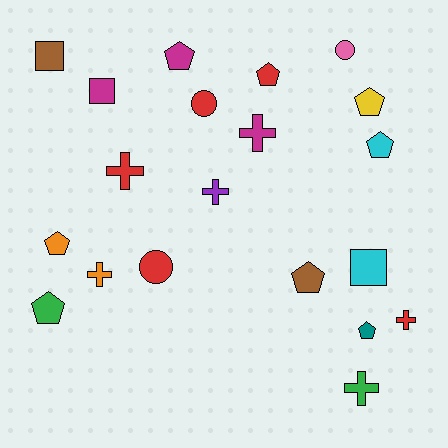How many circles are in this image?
There are 3 circles.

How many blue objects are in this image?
There are no blue objects.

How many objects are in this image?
There are 20 objects.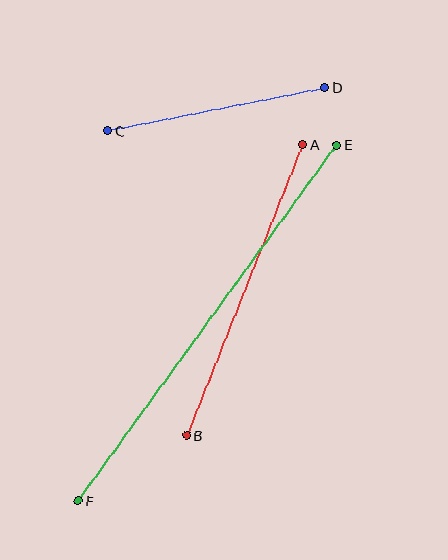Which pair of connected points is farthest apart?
Points E and F are farthest apart.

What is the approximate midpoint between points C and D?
The midpoint is at approximately (216, 109) pixels.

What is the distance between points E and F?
The distance is approximately 439 pixels.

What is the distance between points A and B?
The distance is approximately 313 pixels.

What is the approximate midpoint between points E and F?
The midpoint is at approximately (207, 323) pixels.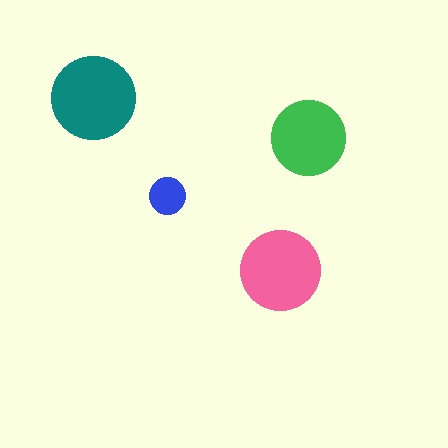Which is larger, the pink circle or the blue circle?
The pink one.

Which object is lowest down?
The pink circle is bottommost.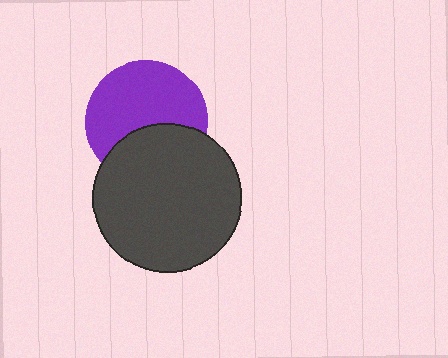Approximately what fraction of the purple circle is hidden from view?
Roughly 37% of the purple circle is hidden behind the dark gray circle.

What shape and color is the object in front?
The object in front is a dark gray circle.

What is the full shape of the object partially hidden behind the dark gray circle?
The partially hidden object is a purple circle.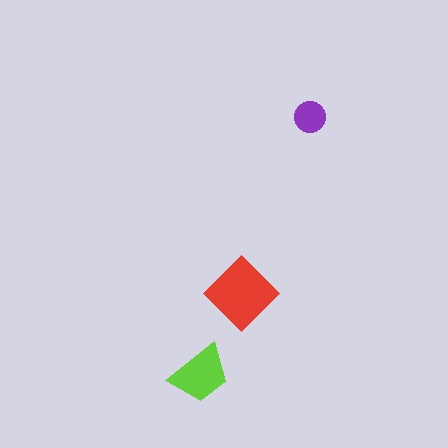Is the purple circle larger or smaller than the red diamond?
Smaller.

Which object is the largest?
The red diamond.